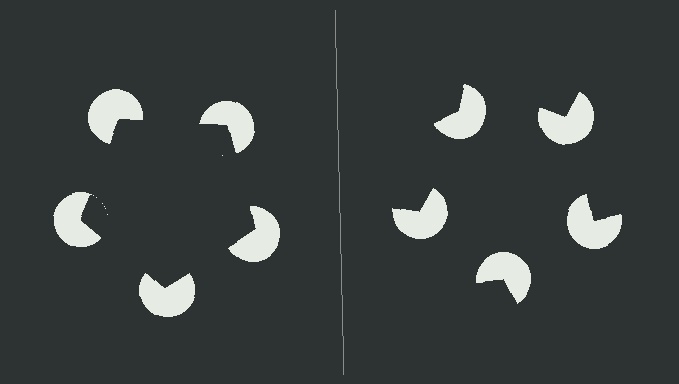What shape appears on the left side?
An illusory pentagon.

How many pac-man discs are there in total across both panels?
10 — 5 on each side.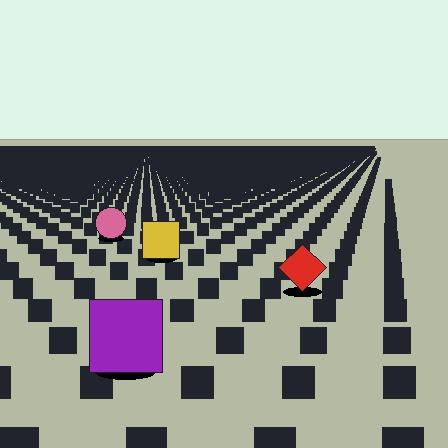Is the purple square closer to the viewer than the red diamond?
Yes. The purple square is closer — you can tell from the texture gradient: the ground texture is coarser near it.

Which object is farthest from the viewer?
The pink circle is farthest from the viewer. It appears smaller and the ground texture around it is denser.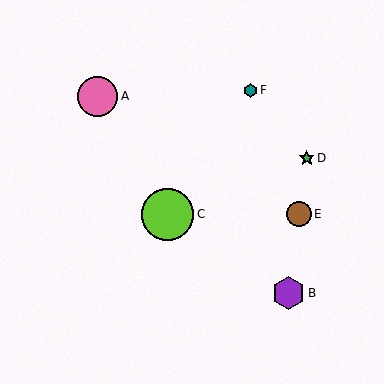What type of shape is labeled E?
Shape E is a brown circle.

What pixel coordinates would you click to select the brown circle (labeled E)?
Click at (299, 214) to select the brown circle E.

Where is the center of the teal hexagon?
The center of the teal hexagon is at (250, 90).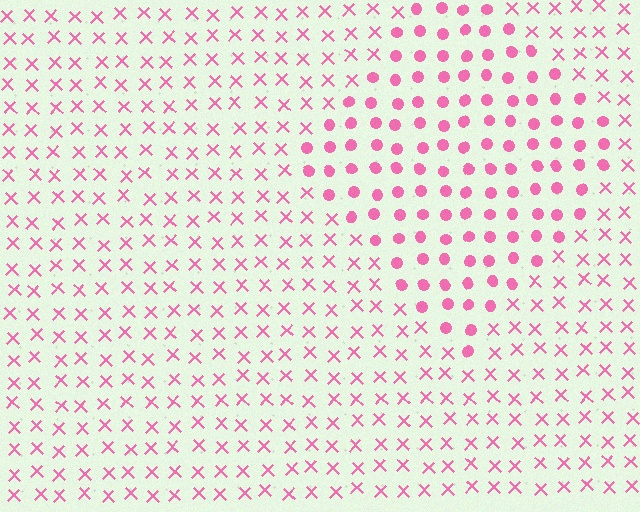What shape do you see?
I see a diamond.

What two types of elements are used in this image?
The image uses circles inside the diamond region and X marks outside it.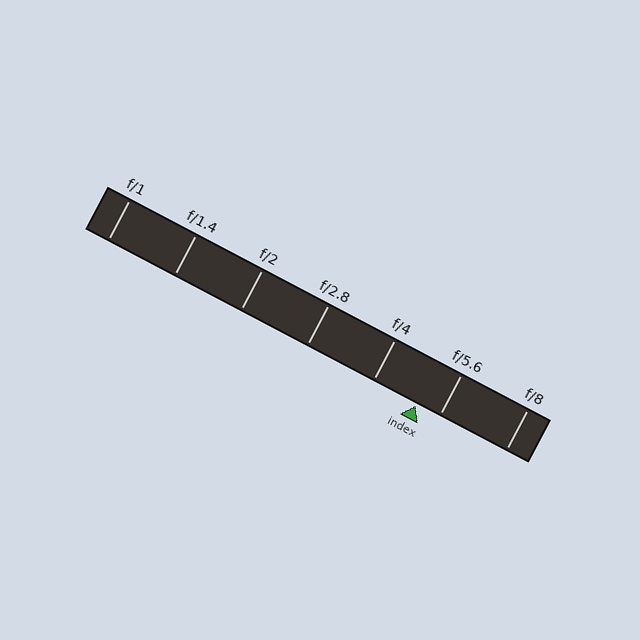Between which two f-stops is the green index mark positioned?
The index mark is between f/4 and f/5.6.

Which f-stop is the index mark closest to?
The index mark is closest to f/5.6.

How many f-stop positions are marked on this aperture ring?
There are 7 f-stop positions marked.